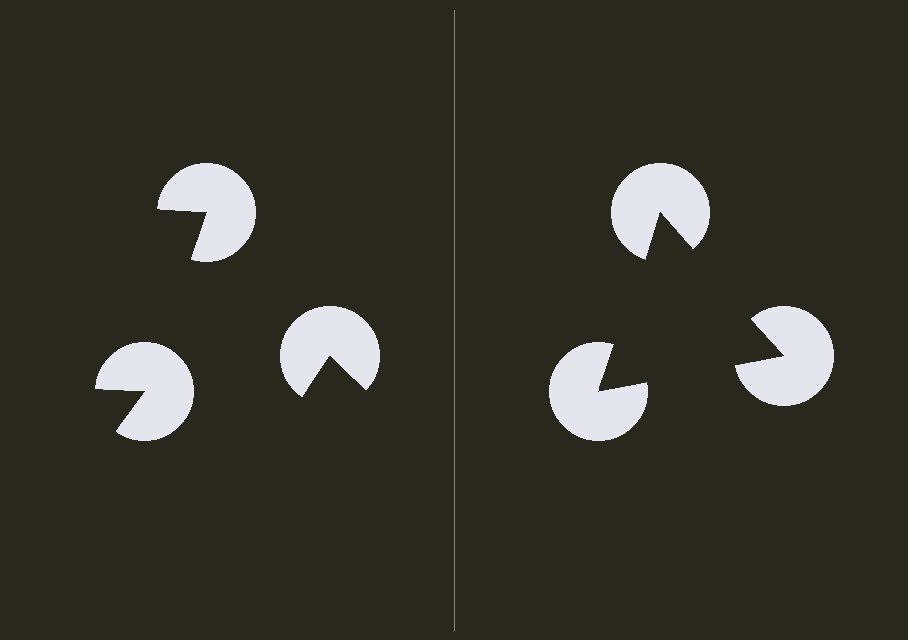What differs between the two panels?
The pac-man discs are positioned identically on both sides; only the wedge orientations differ. On the right they align to a triangle; on the left they are misaligned.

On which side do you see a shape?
An illusory triangle appears on the right side. On the left side the wedge cuts are rotated, so no coherent shape forms.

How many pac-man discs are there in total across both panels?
6 — 3 on each side.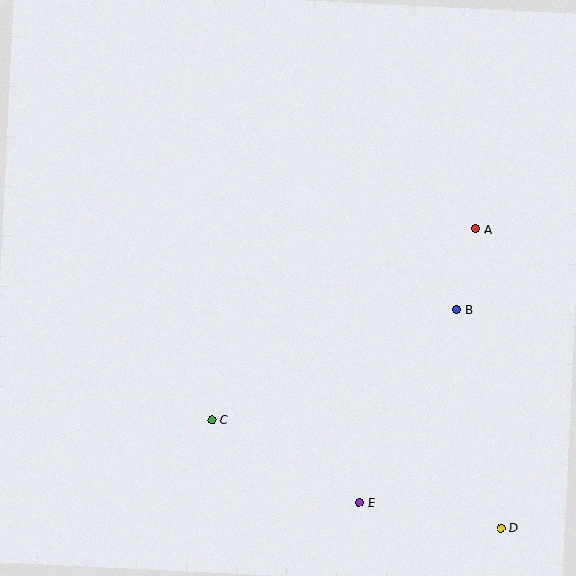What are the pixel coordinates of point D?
Point D is at (501, 528).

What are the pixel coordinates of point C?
Point C is at (212, 420).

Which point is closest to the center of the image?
Point C at (212, 420) is closest to the center.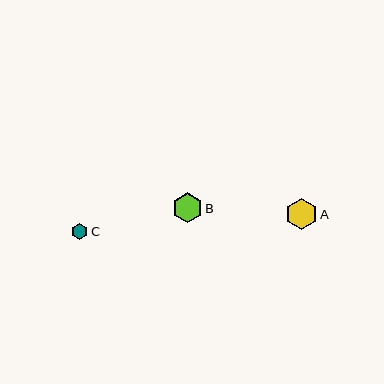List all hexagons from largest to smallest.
From largest to smallest: A, B, C.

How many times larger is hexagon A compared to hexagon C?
Hexagon A is approximately 1.9 times the size of hexagon C.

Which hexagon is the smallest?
Hexagon C is the smallest with a size of approximately 17 pixels.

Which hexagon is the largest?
Hexagon A is the largest with a size of approximately 32 pixels.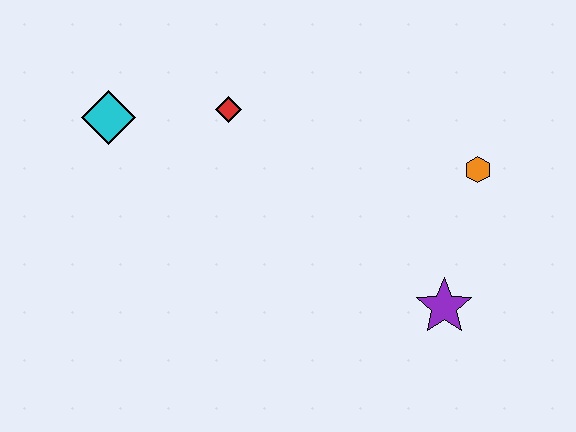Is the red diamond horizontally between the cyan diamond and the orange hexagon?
Yes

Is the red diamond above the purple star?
Yes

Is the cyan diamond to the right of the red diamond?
No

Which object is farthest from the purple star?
The cyan diamond is farthest from the purple star.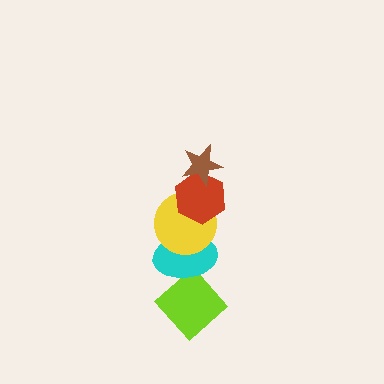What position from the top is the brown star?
The brown star is 1st from the top.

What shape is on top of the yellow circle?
The red hexagon is on top of the yellow circle.